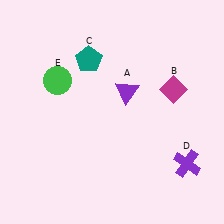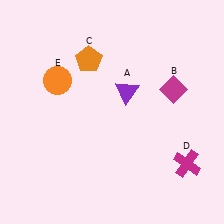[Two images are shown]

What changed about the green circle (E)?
In Image 1, E is green. In Image 2, it changed to orange.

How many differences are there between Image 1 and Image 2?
There are 3 differences between the two images.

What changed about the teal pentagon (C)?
In Image 1, C is teal. In Image 2, it changed to orange.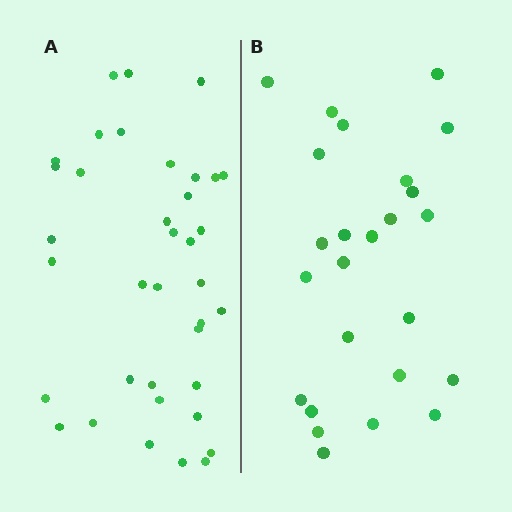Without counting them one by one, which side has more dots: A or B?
Region A (the left region) has more dots.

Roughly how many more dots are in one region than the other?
Region A has roughly 12 or so more dots than region B.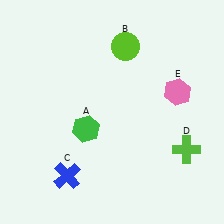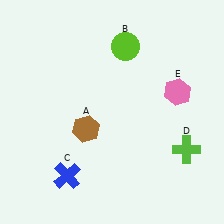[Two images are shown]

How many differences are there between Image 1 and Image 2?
There is 1 difference between the two images.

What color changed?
The hexagon (A) changed from green in Image 1 to brown in Image 2.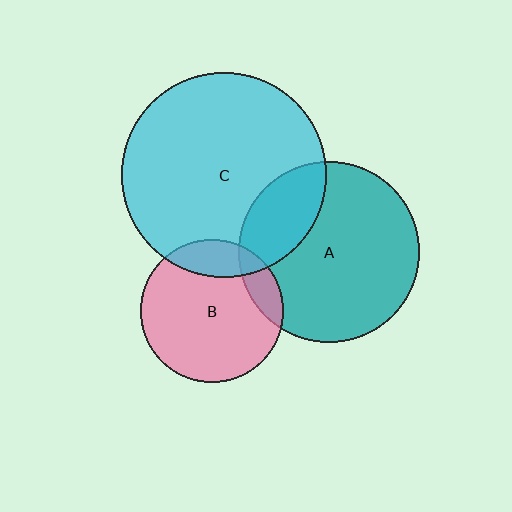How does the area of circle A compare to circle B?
Approximately 1.6 times.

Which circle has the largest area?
Circle C (cyan).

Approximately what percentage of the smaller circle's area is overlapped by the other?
Approximately 15%.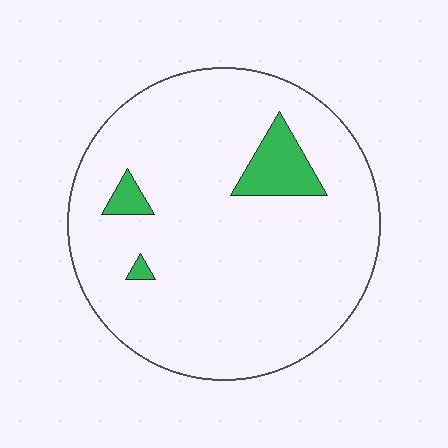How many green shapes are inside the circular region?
3.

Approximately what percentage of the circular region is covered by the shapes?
Approximately 10%.